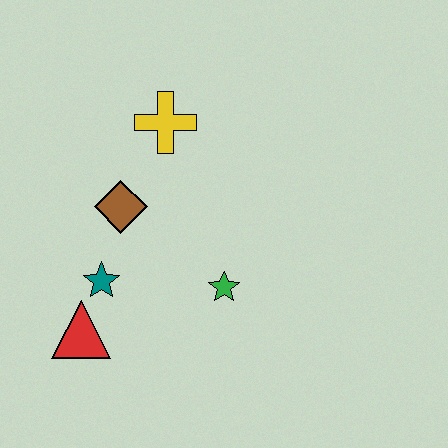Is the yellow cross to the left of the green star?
Yes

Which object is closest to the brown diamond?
The teal star is closest to the brown diamond.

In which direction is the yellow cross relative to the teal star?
The yellow cross is above the teal star.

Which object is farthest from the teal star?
The yellow cross is farthest from the teal star.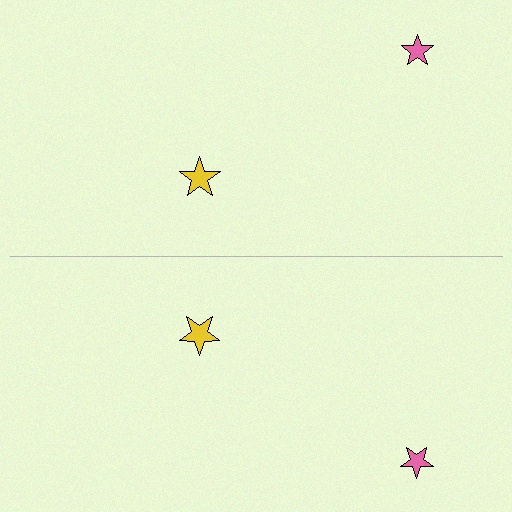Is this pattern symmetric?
Yes, this pattern has bilateral (reflection) symmetry.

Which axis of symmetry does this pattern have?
The pattern has a horizontal axis of symmetry running through the center of the image.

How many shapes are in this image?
There are 4 shapes in this image.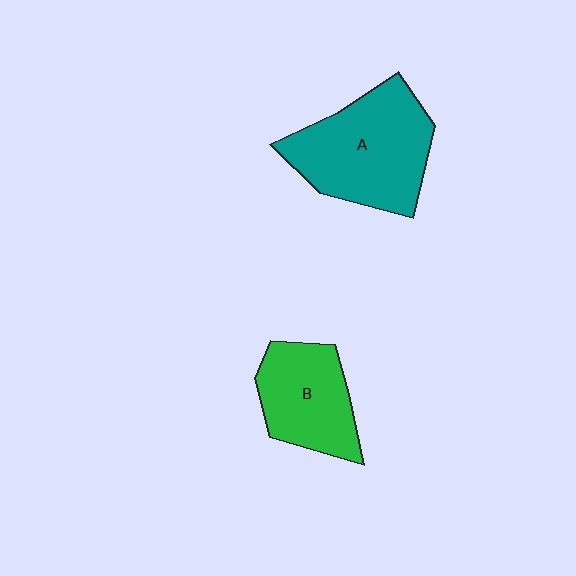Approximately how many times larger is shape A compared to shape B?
Approximately 1.4 times.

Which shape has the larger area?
Shape A (teal).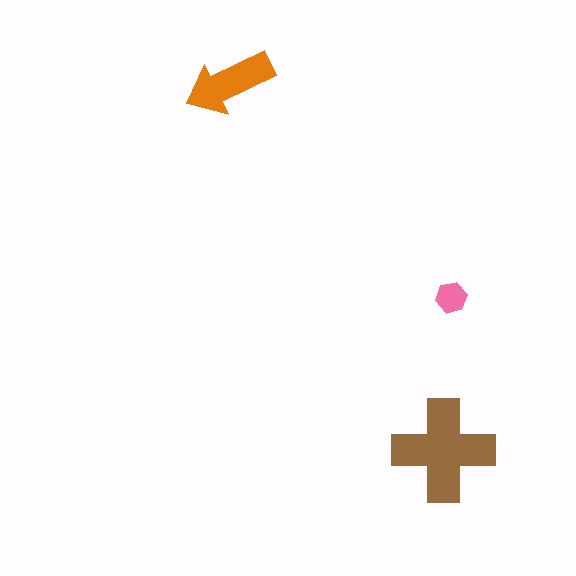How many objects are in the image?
There are 3 objects in the image.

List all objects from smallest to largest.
The pink hexagon, the orange arrow, the brown cross.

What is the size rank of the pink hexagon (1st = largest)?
3rd.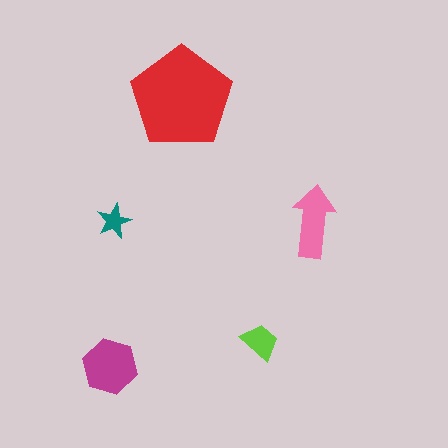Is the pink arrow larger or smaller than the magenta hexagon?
Smaller.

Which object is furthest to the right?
The pink arrow is rightmost.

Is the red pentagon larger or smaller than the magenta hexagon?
Larger.